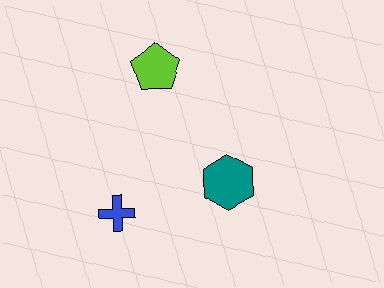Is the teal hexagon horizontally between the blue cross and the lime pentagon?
No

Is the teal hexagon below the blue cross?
No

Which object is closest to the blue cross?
The teal hexagon is closest to the blue cross.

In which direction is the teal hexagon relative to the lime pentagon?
The teal hexagon is below the lime pentagon.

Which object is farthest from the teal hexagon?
The lime pentagon is farthest from the teal hexagon.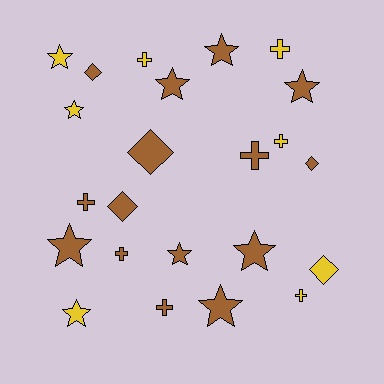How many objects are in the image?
There are 23 objects.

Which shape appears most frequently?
Star, with 10 objects.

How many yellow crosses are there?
There are 4 yellow crosses.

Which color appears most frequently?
Brown, with 15 objects.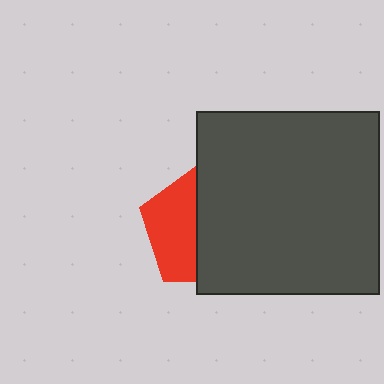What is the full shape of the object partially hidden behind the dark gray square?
The partially hidden object is a red pentagon.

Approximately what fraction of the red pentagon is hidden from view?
Roughly 58% of the red pentagon is hidden behind the dark gray square.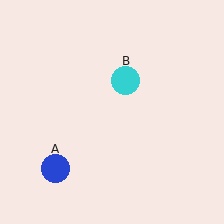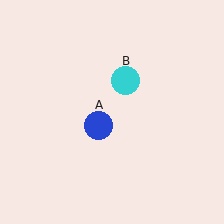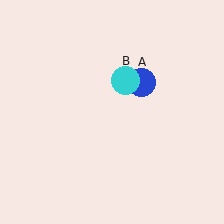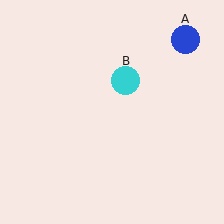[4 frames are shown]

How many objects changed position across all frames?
1 object changed position: blue circle (object A).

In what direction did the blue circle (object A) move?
The blue circle (object A) moved up and to the right.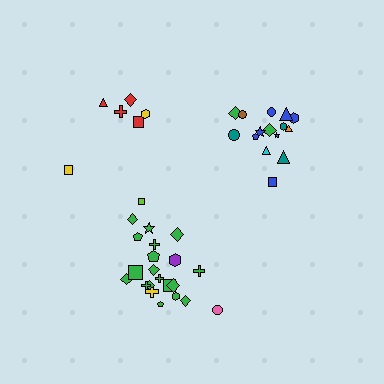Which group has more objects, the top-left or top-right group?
The top-right group.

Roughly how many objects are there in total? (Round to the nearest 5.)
Roughly 45 objects in total.